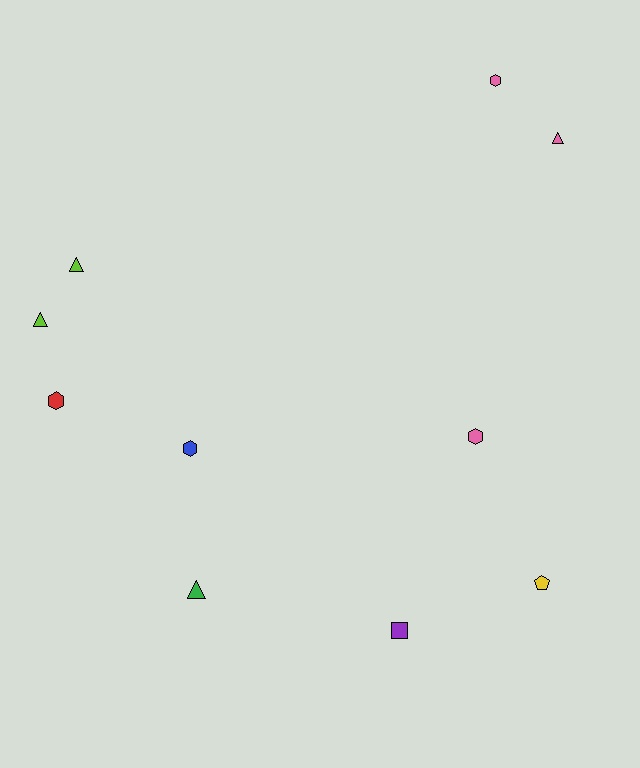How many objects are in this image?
There are 10 objects.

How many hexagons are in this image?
There are 4 hexagons.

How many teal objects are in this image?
There are no teal objects.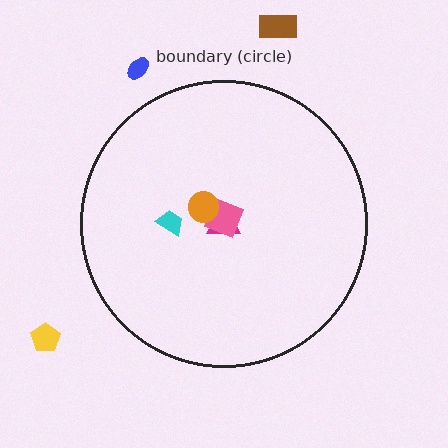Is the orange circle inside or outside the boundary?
Inside.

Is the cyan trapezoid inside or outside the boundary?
Inside.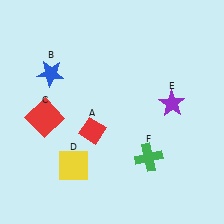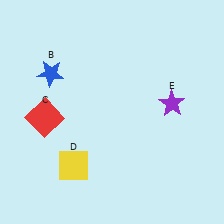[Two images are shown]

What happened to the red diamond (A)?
The red diamond (A) was removed in Image 2. It was in the bottom-left area of Image 1.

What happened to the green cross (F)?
The green cross (F) was removed in Image 2. It was in the bottom-right area of Image 1.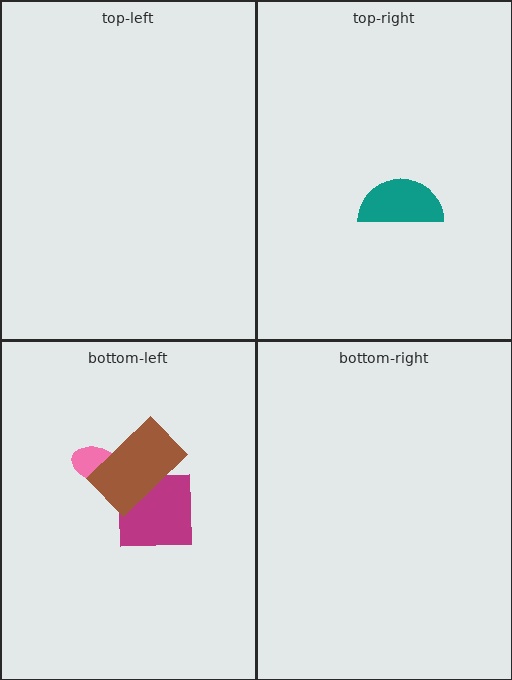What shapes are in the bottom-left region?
The pink ellipse, the magenta square, the brown rectangle.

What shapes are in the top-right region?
The teal semicircle.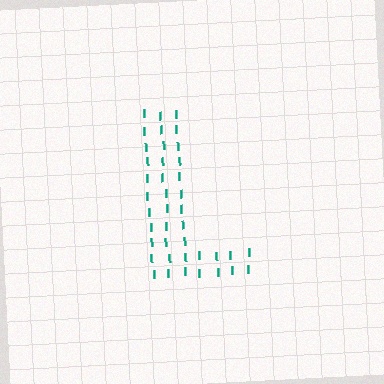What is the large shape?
The large shape is the letter L.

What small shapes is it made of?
It is made of small letter I's.